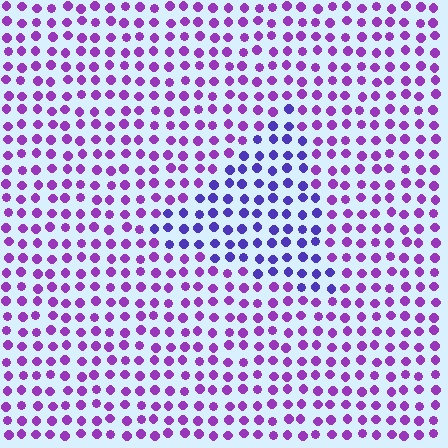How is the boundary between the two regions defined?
The boundary is defined purely by a slight shift in hue (about 35 degrees). Spacing, size, and orientation are identical on both sides.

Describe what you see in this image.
The image is filled with small purple elements in a uniform arrangement. A triangle-shaped region is visible where the elements are tinted to a slightly different hue, forming a subtle color boundary.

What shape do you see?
I see a triangle.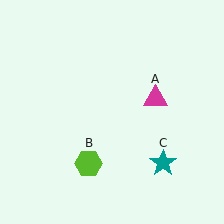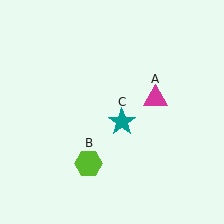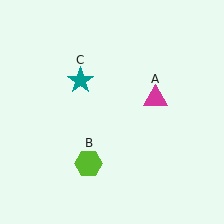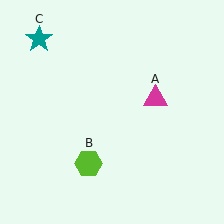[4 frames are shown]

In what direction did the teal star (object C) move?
The teal star (object C) moved up and to the left.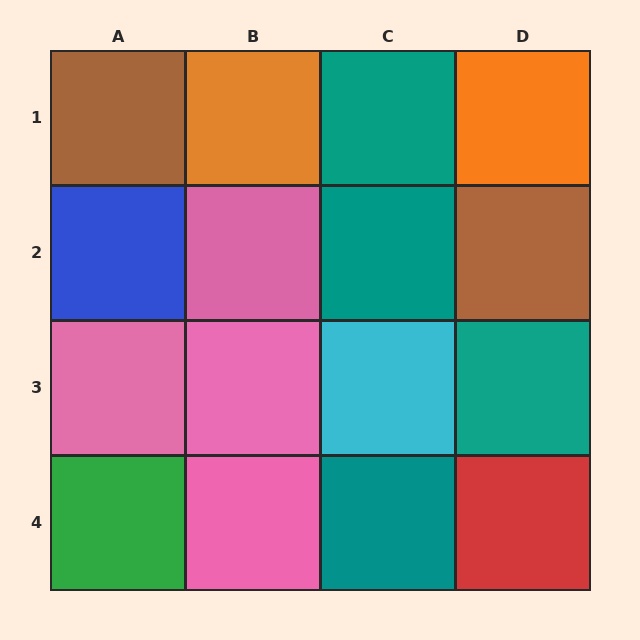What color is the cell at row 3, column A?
Pink.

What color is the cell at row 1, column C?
Teal.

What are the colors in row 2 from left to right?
Blue, pink, teal, brown.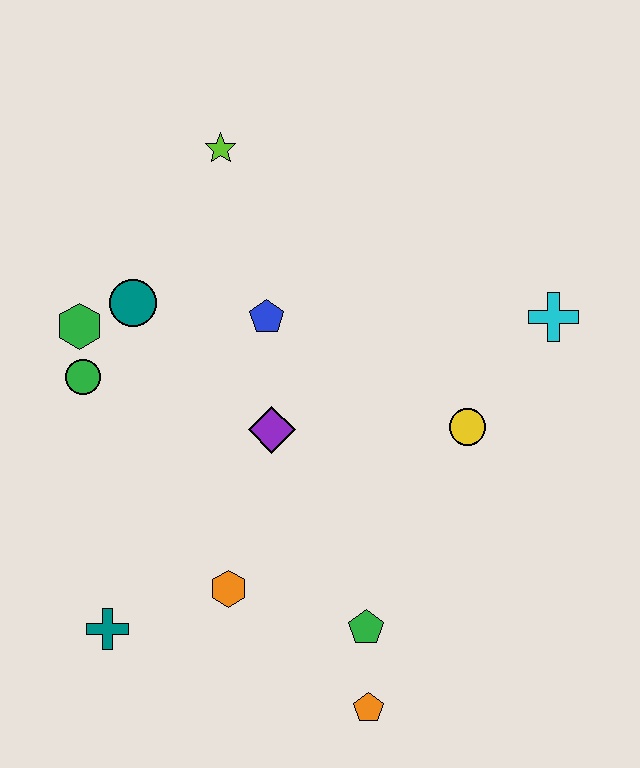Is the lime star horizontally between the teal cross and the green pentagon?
Yes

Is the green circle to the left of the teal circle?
Yes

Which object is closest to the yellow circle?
The cyan cross is closest to the yellow circle.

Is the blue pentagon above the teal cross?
Yes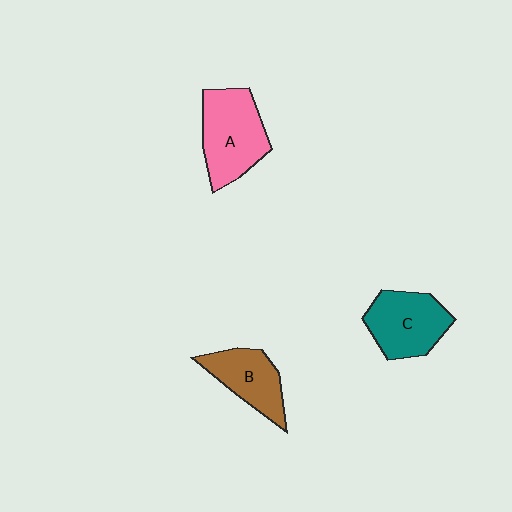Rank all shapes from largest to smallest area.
From largest to smallest: A (pink), C (teal), B (brown).